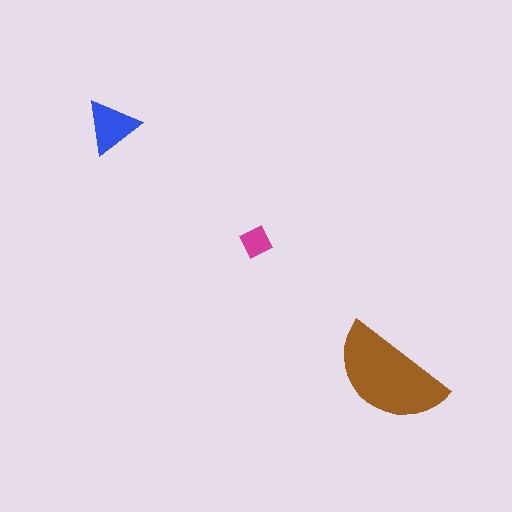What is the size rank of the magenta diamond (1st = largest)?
3rd.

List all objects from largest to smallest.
The brown semicircle, the blue triangle, the magenta diamond.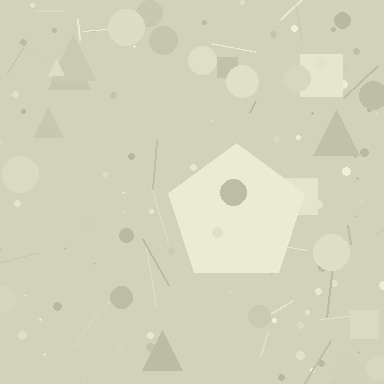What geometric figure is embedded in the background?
A pentagon is embedded in the background.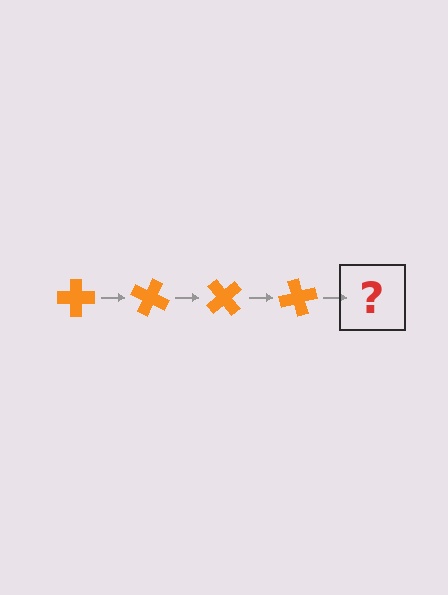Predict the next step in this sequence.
The next step is an orange cross rotated 100 degrees.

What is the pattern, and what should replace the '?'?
The pattern is that the cross rotates 25 degrees each step. The '?' should be an orange cross rotated 100 degrees.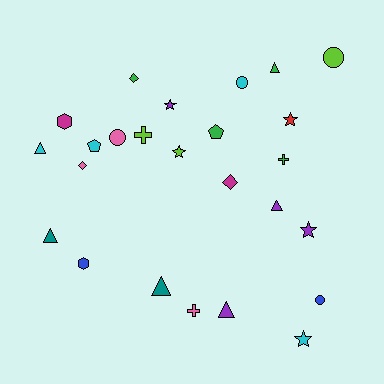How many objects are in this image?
There are 25 objects.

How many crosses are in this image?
There are 3 crosses.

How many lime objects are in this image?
There are 3 lime objects.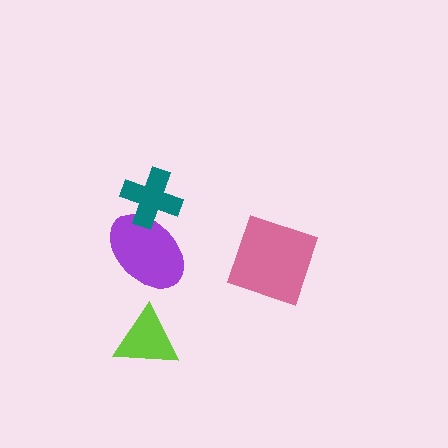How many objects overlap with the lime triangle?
0 objects overlap with the lime triangle.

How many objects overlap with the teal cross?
1 object overlaps with the teal cross.